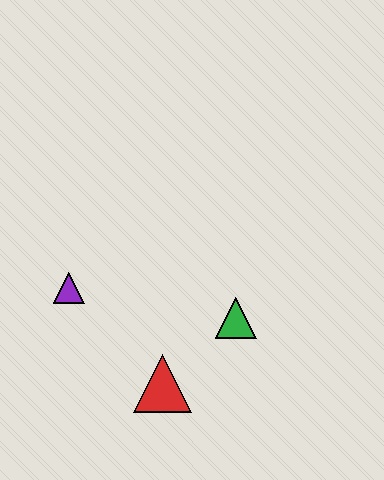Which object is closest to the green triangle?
The red triangle is closest to the green triangle.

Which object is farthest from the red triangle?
The purple triangle is farthest from the red triangle.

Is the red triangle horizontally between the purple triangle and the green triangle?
Yes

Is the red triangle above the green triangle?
No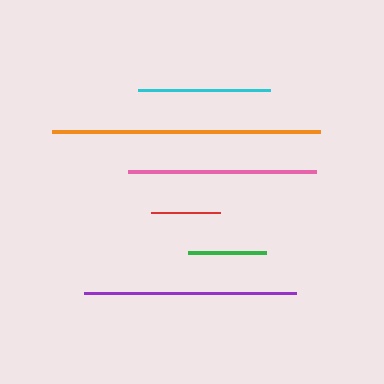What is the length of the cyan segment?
The cyan segment is approximately 132 pixels long.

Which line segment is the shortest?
The red line is the shortest at approximately 70 pixels.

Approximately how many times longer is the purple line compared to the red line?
The purple line is approximately 3.1 times the length of the red line.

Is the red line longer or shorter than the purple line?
The purple line is longer than the red line.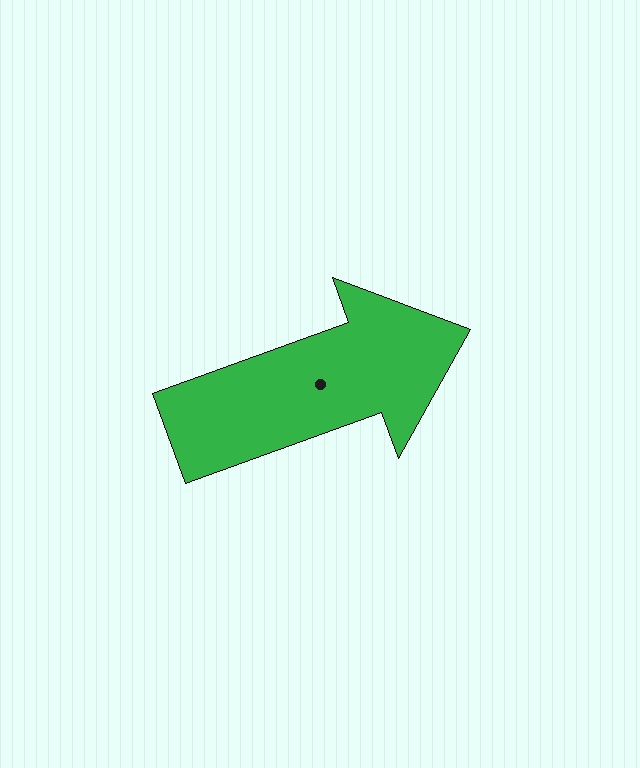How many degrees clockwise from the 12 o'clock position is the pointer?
Approximately 70 degrees.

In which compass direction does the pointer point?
East.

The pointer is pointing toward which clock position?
Roughly 2 o'clock.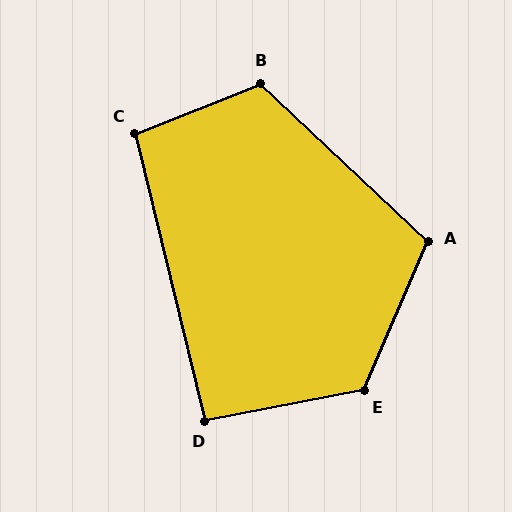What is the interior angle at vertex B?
Approximately 115 degrees (obtuse).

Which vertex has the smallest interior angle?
D, at approximately 93 degrees.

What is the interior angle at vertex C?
Approximately 98 degrees (obtuse).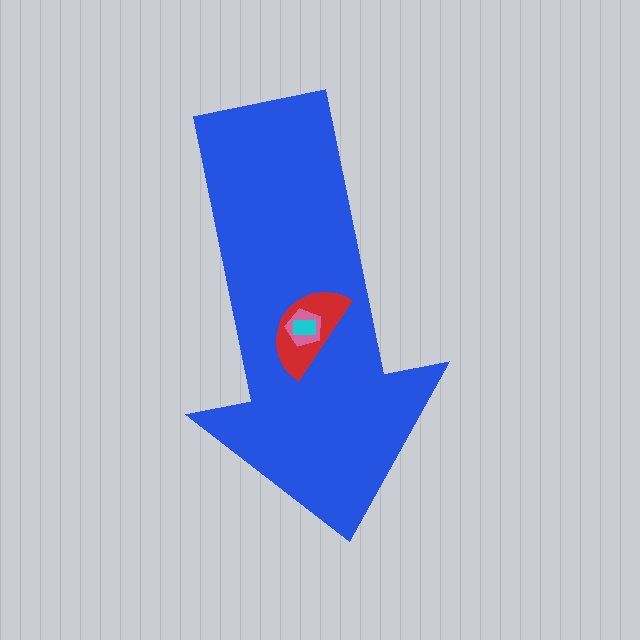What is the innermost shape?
The cyan rectangle.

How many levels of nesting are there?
4.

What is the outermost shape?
The blue arrow.